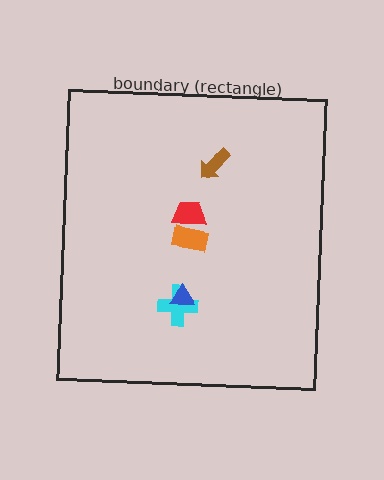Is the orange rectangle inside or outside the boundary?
Inside.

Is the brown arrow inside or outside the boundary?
Inside.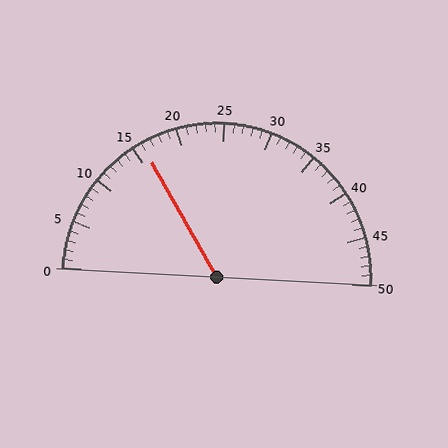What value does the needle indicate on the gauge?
The needle indicates approximately 16.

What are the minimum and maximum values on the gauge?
The gauge ranges from 0 to 50.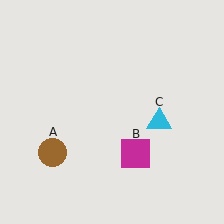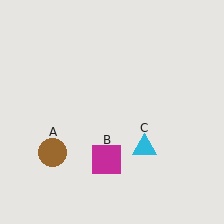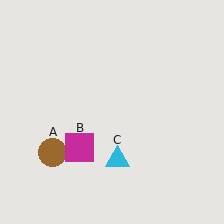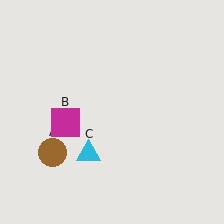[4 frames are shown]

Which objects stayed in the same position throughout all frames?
Brown circle (object A) remained stationary.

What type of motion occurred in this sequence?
The magenta square (object B), cyan triangle (object C) rotated clockwise around the center of the scene.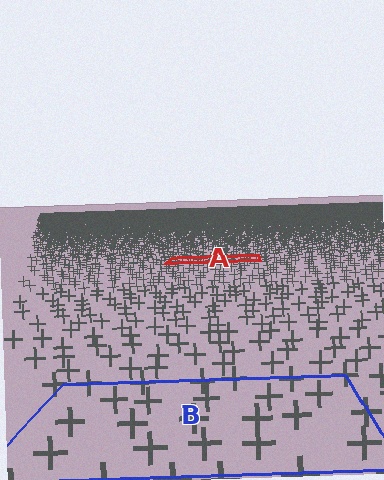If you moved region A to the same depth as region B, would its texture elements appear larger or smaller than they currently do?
They would appear larger. At a closer depth, the same texture elements are projected at a bigger on-screen size.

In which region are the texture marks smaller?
The texture marks are smaller in region A, because it is farther away.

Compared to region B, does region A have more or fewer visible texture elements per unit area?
Region A has more texture elements per unit area — they are packed more densely because it is farther away.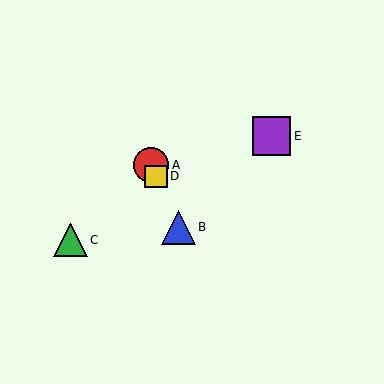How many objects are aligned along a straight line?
3 objects (A, B, D) are aligned along a straight line.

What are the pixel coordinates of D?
Object D is at (156, 176).